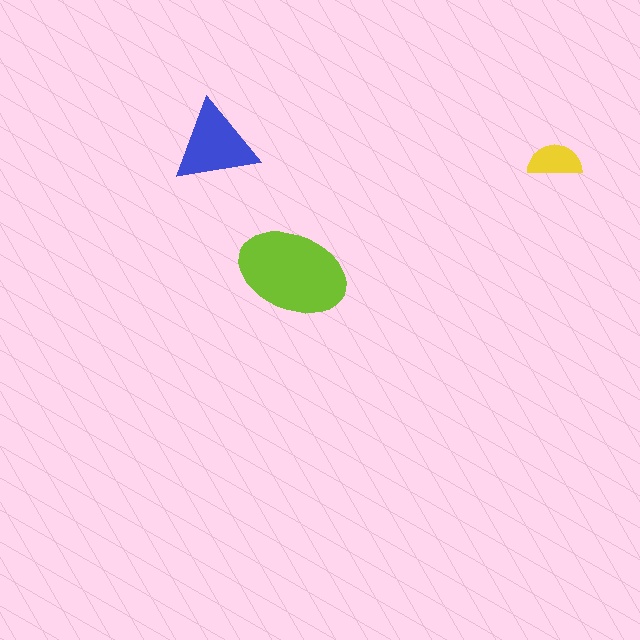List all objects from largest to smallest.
The lime ellipse, the blue triangle, the yellow semicircle.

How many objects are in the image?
There are 3 objects in the image.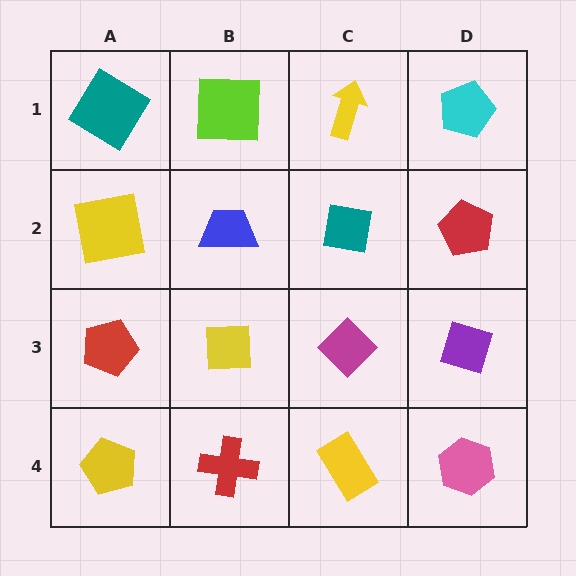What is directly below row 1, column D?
A red pentagon.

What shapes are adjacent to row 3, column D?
A red pentagon (row 2, column D), a pink hexagon (row 4, column D), a magenta diamond (row 3, column C).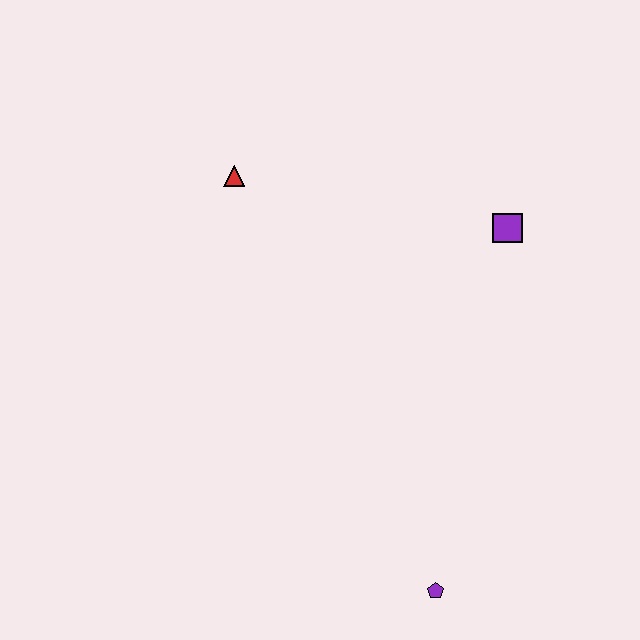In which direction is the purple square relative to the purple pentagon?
The purple square is above the purple pentagon.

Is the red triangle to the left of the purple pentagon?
Yes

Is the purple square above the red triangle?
No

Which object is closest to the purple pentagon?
The purple square is closest to the purple pentagon.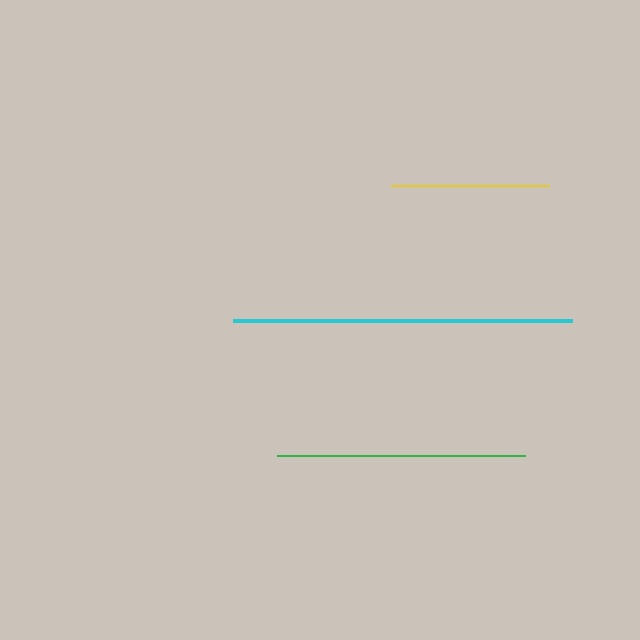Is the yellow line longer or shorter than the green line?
The green line is longer than the yellow line.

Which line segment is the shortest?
The yellow line is the shortest at approximately 157 pixels.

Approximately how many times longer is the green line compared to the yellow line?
The green line is approximately 1.6 times the length of the yellow line.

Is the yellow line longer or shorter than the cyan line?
The cyan line is longer than the yellow line.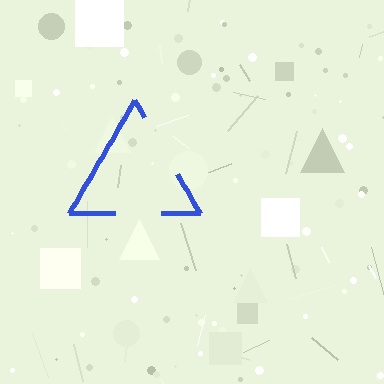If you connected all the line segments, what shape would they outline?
They would outline a triangle.